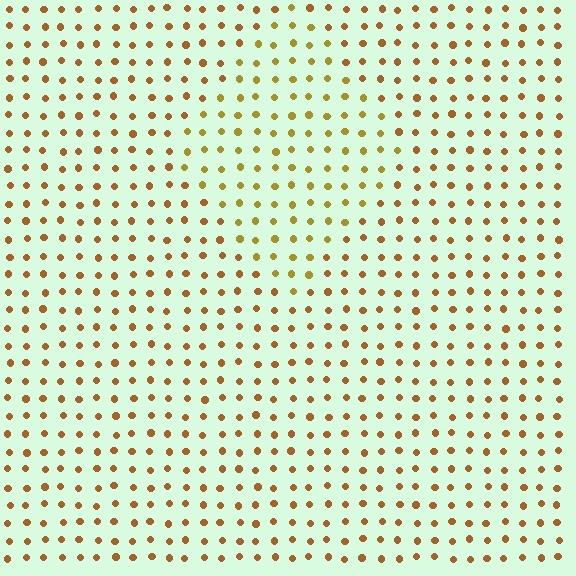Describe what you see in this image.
The image is filled with small brown elements in a uniform arrangement. A diamond-shaped region is visible where the elements are tinted to a slightly different hue, forming a subtle color boundary.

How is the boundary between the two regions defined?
The boundary is defined purely by a slight shift in hue (about 24 degrees). Spacing, size, and orientation are identical on both sides.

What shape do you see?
I see a diamond.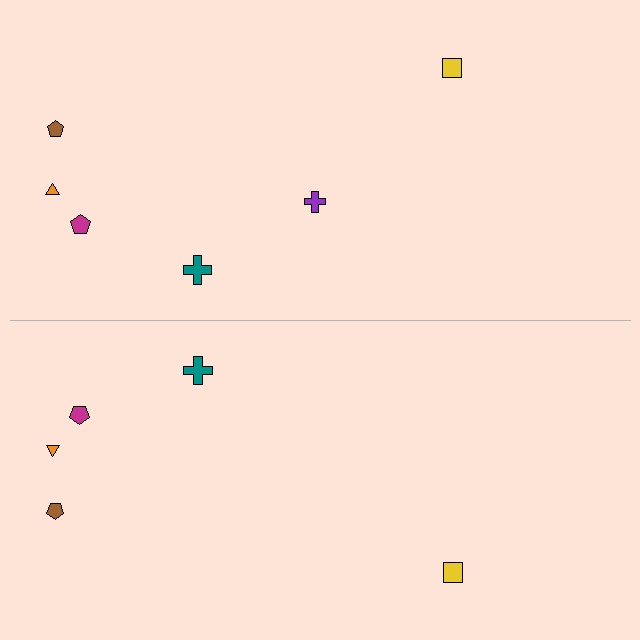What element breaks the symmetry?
A purple cross is missing from the bottom side.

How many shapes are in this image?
There are 11 shapes in this image.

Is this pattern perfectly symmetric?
No, the pattern is not perfectly symmetric. A purple cross is missing from the bottom side.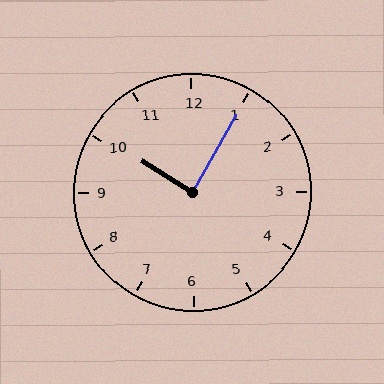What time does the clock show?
10:05.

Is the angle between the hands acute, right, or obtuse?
It is right.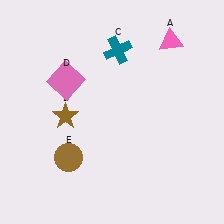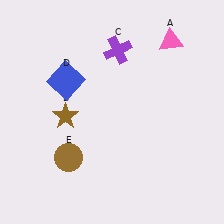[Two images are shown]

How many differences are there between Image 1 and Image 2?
There are 2 differences between the two images.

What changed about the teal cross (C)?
In Image 1, C is teal. In Image 2, it changed to purple.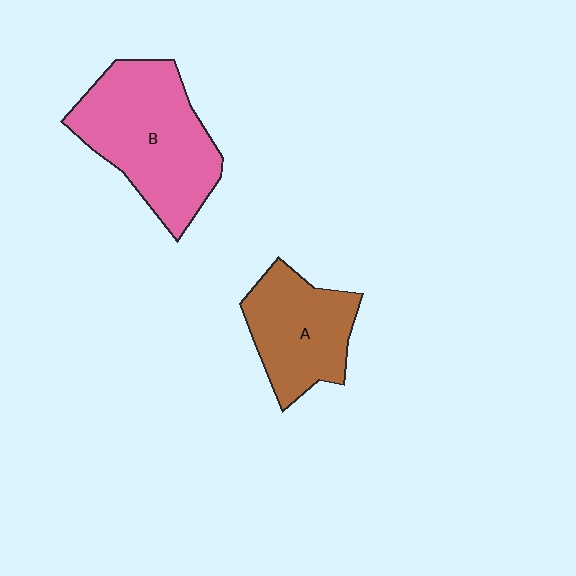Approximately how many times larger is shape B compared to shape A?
Approximately 1.5 times.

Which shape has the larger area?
Shape B (pink).